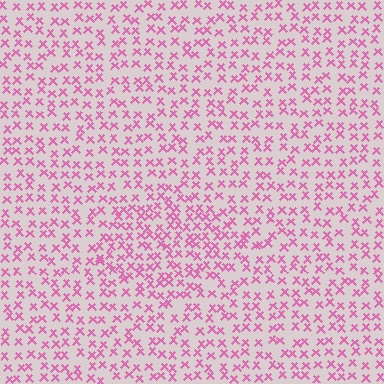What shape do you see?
I see a diamond.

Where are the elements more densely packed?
The elements are more densely packed inside the diamond boundary.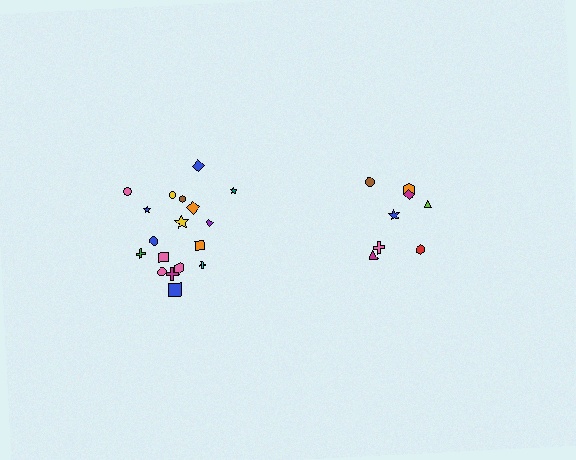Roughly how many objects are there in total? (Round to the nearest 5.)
Roughly 25 objects in total.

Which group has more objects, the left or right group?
The left group.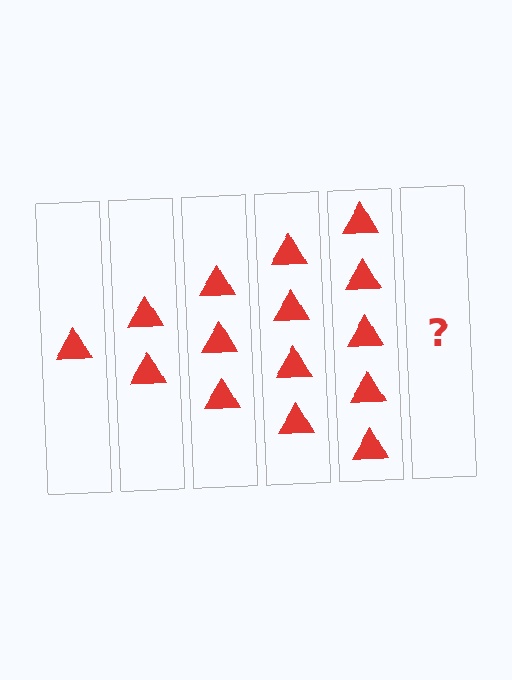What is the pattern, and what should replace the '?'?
The pattern is that each step adds one more triangle. The '?' should be 6 triangles.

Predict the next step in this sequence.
The next step is 6 triangles.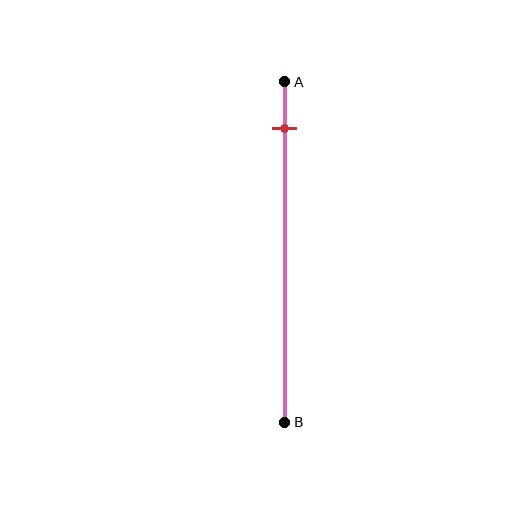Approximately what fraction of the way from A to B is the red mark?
The red mark is approximately 15% of the way from A to B.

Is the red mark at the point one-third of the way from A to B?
No, the mark is at about 15% from A, not at the 33% one-third point.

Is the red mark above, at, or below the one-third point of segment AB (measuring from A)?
The red mark is above the one-third point of segment AB.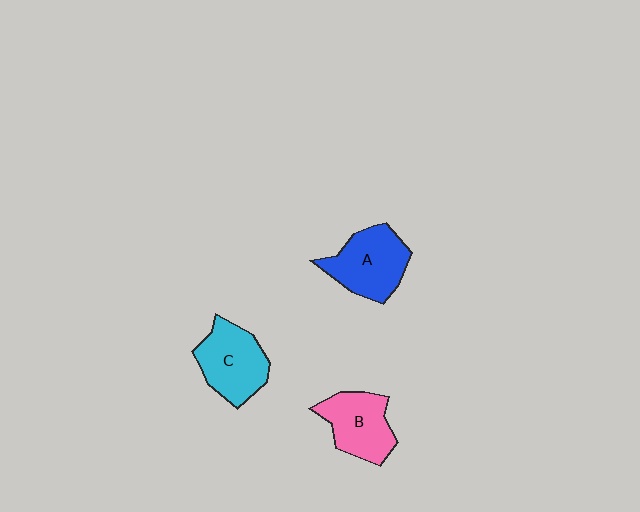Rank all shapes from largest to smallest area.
From largest to smallest: A (blue), C (cyan), B (pink).